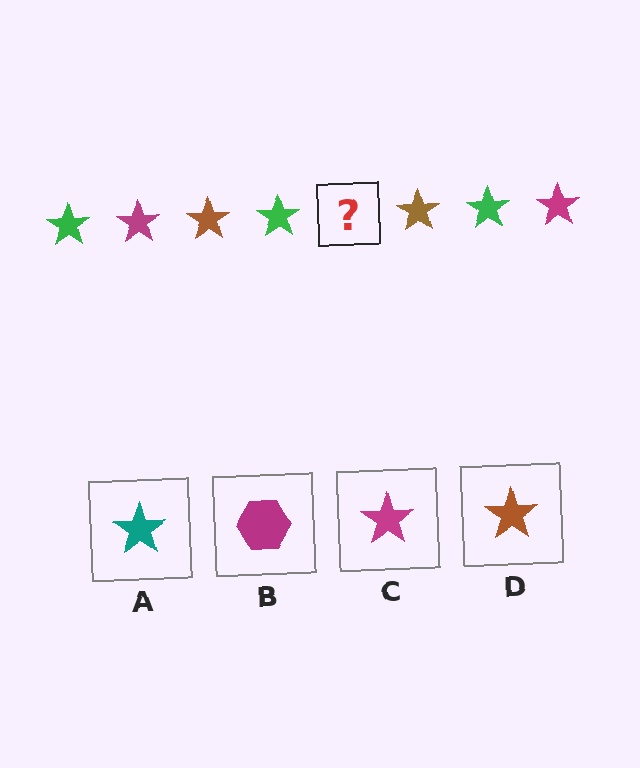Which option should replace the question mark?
Option C.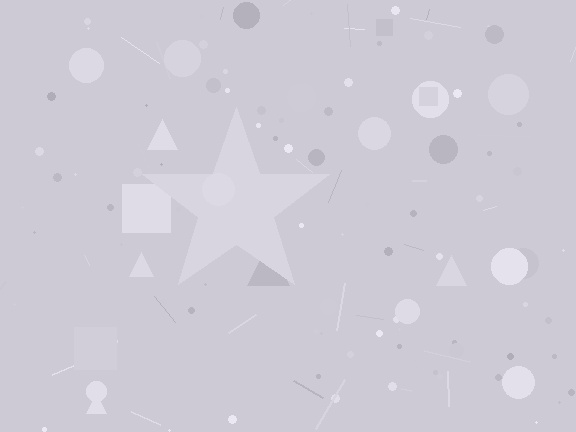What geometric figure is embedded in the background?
A star is embedded in the background.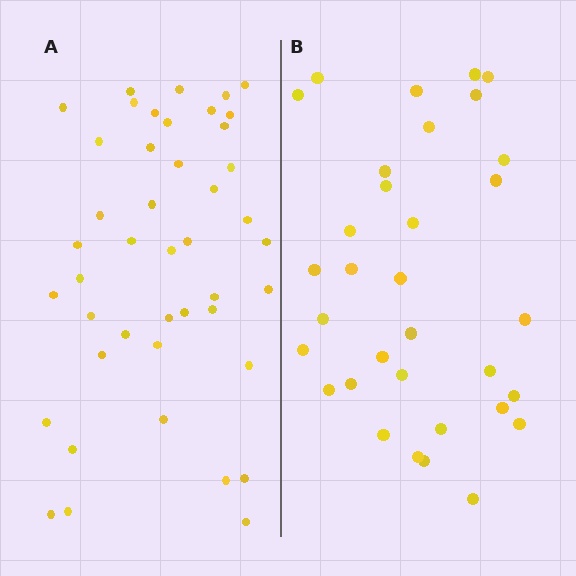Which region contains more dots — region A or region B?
Region A (the left region) has more dots.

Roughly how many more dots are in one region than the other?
Region A has roughly 12 or so more dots than region B.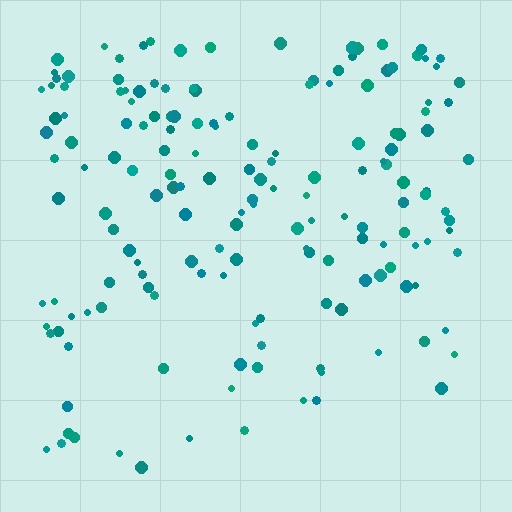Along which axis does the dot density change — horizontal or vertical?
Vertical.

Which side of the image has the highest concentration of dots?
The top.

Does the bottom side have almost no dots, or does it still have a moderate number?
Still a moderate number, just noticeably fewer than the top.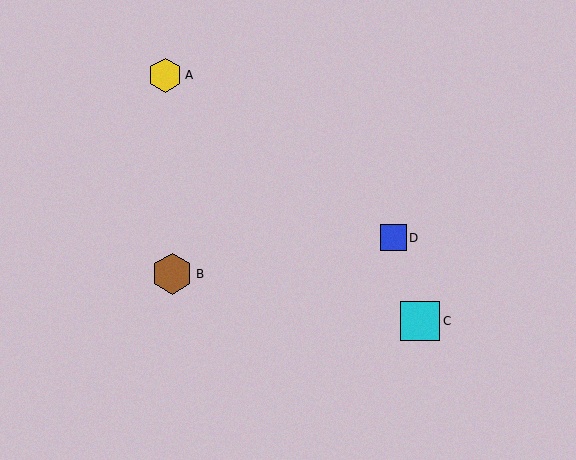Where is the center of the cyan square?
The center of the cyan square is at (421, 321).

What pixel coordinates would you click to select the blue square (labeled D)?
Click at (393, 237) to select the blue square D.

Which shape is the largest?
The brown hexagon (labeled B) is the largest.